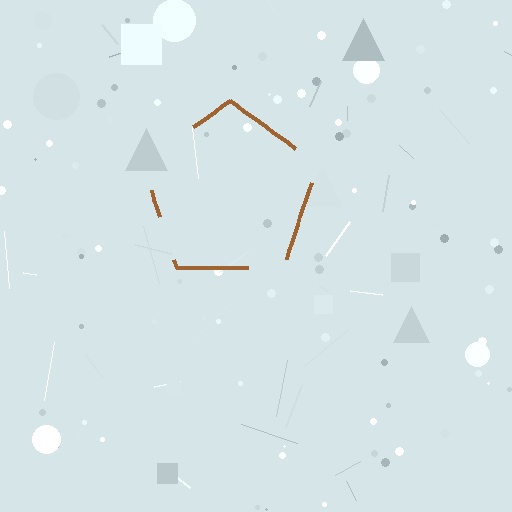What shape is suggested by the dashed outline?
The dashed outline suggests a pentagon.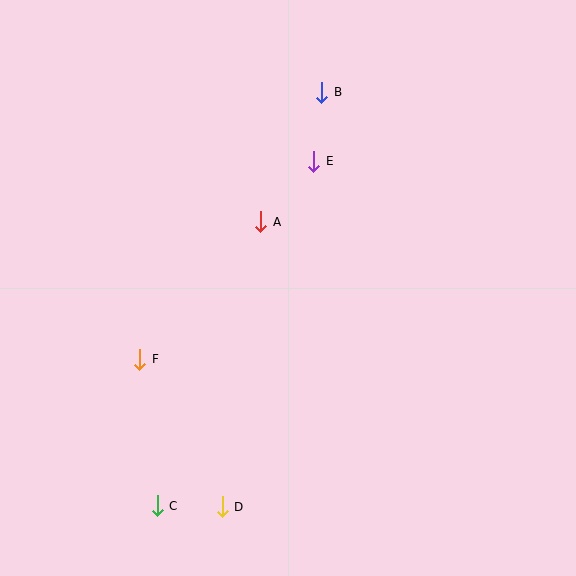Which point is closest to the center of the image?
Point A at (261, 222) is closest to the center.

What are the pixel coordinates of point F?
Point F is at (140, 359).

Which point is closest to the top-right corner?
Point B is closest to the top-right corner.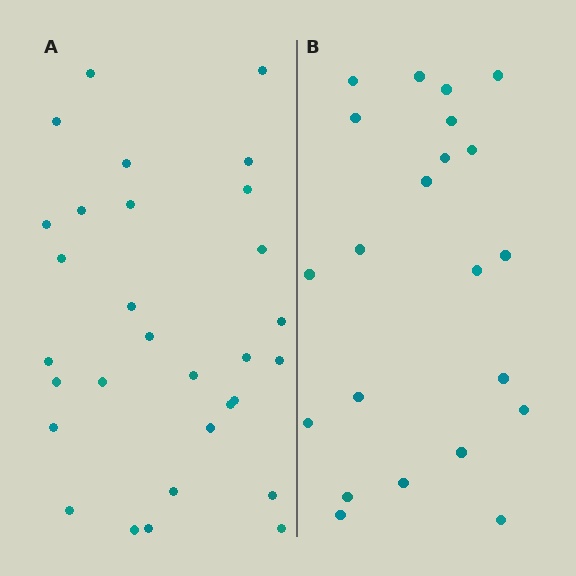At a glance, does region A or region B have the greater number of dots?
Region A (the left region) has more dots.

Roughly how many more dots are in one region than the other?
Region A has roughly 8 or so more dots than region B.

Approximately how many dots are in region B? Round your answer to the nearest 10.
About 20 dots. (The exact count is 22, which rounds to 20.)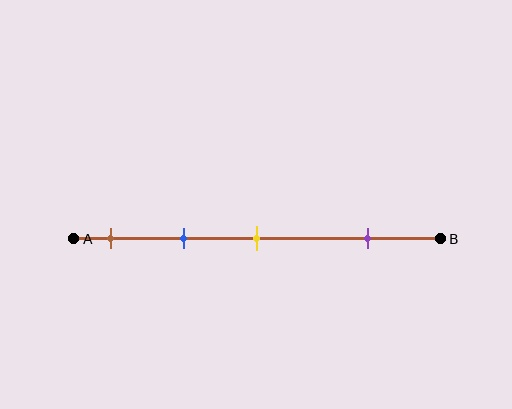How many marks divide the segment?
There are 4 marks dividing the segment.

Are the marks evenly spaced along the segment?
No, the marks are not evenly spaced.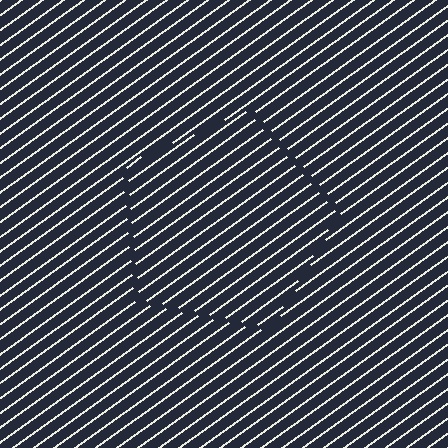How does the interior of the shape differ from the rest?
The interior of the shape contains the same grating, shifted by half a period — the contour is defined by the phase discontinuity where line-ends from the inner and outer gratings abut.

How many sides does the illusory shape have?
5 sides — the line-ends trace a pentagon.